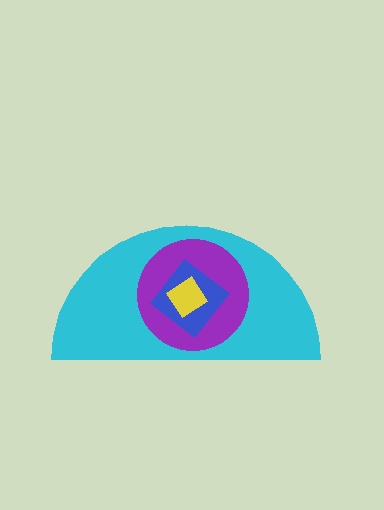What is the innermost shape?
The yellow diamond.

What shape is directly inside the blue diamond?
The yellow diamond.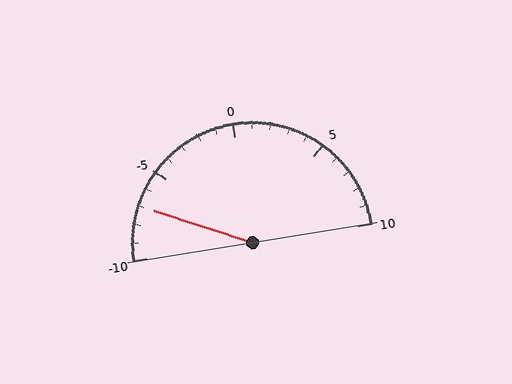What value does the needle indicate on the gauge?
The needle indicates approximately -7.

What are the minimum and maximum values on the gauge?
The gauge ranges from -10 to 10.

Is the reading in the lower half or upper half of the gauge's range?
The reading is in the lower half of the range (-10 to 10).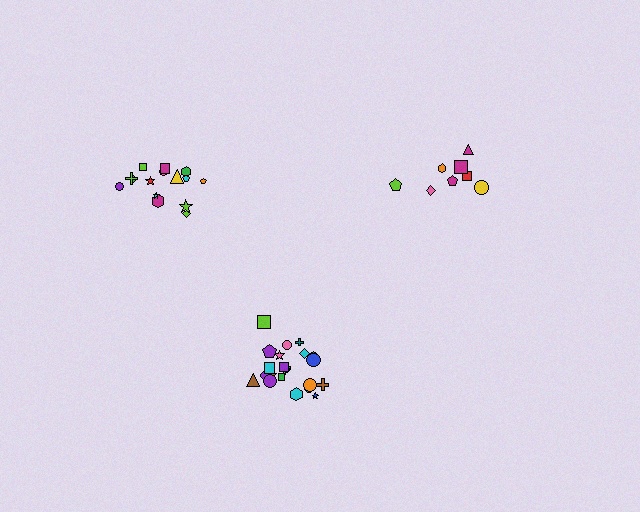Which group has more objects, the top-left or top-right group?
The top-left group.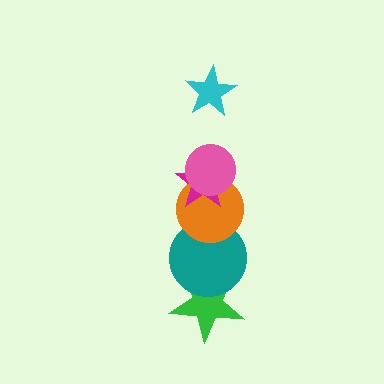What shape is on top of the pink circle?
The cyan star is on top of the pink circle.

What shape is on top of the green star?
The teal circle is on top of the green star.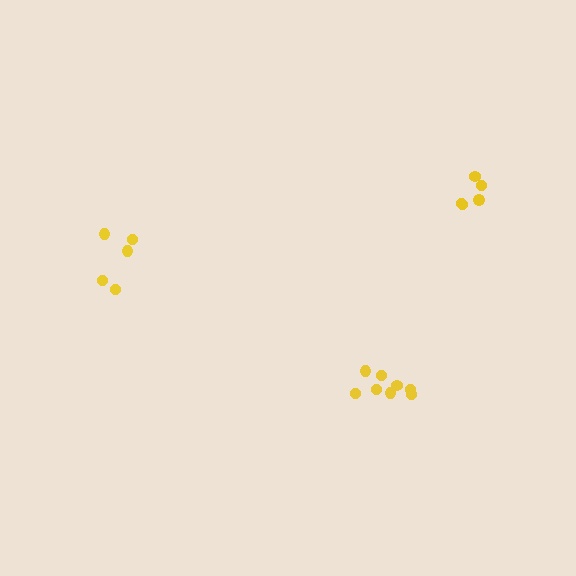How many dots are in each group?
Group 1: 5 dots, Group 2: 8 dots, Group 3: 5 dots (18 total).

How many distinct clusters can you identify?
There are 3 distinct clusters.